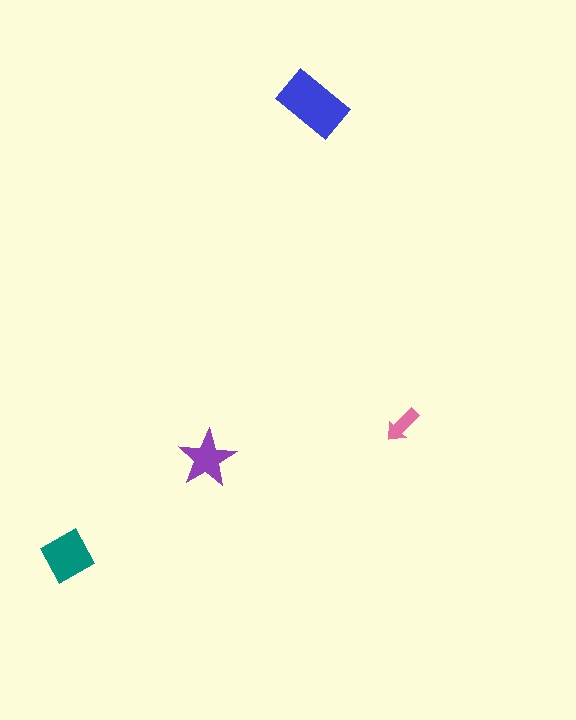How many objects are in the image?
There are 4 objects in the image.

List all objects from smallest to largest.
The pink arrow, the purple star, the teal diamond, the blue rectangle.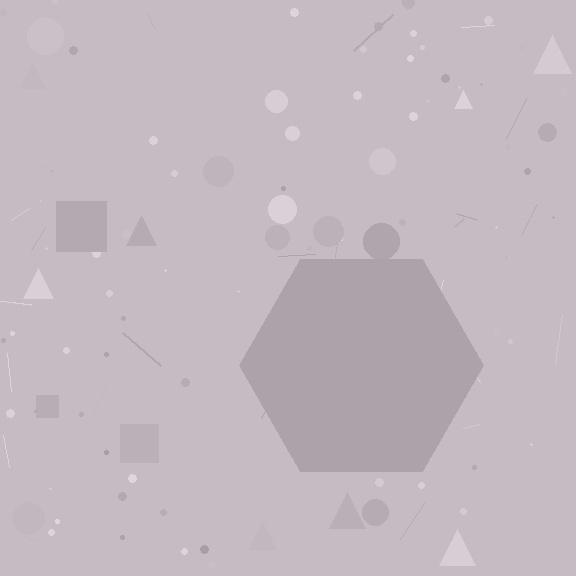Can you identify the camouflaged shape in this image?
The camouflaged shape is a hexagon.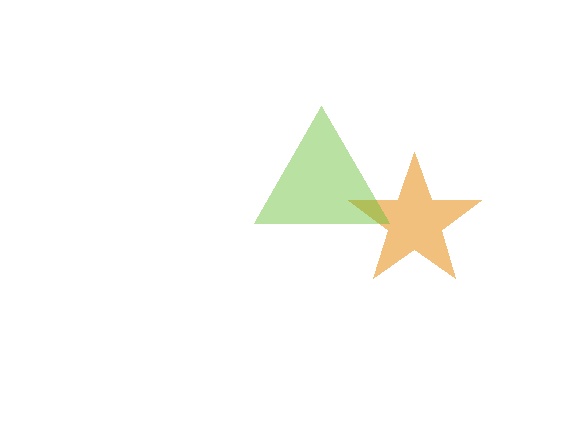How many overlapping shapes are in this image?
There are 2 overlapping shapes in the image.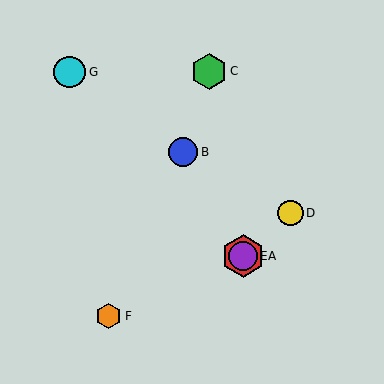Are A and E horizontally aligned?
Yes, both are at y≈256.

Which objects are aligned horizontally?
Objects A, E are aligned horizontally.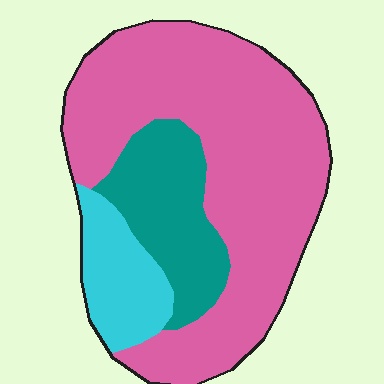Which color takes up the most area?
Pink, at roughly 65%.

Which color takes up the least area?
Cyan, at roughly 15%.